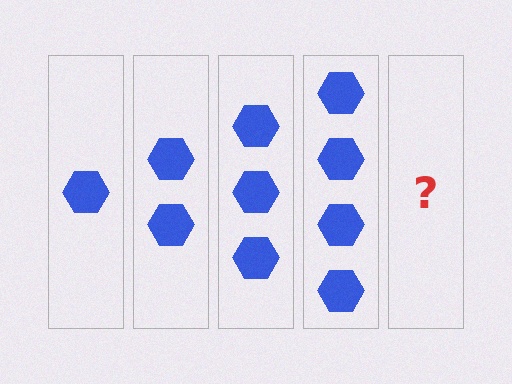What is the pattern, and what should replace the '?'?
The pattern is that each step adds one more hexagon. The '?' should be 5 hexagons.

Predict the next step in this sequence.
The next step is 5 hexagons.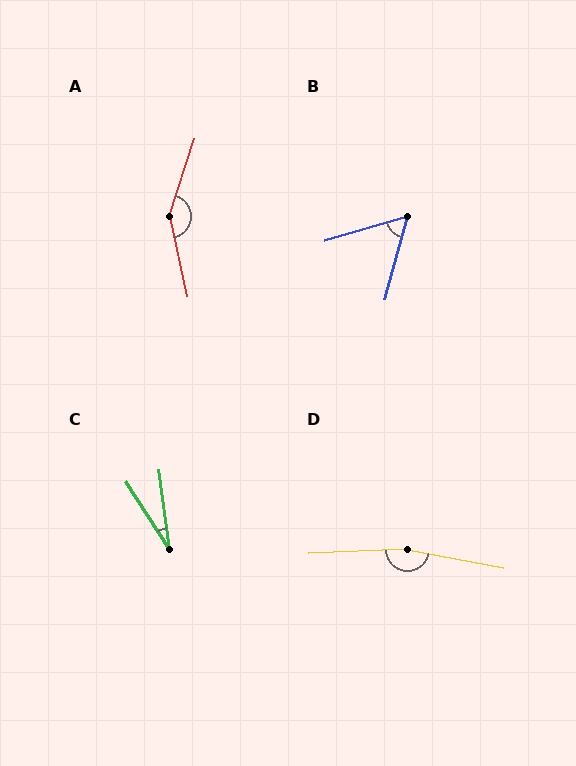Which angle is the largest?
D, at approximately 167 degrees.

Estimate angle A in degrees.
Approximately 149 degrees.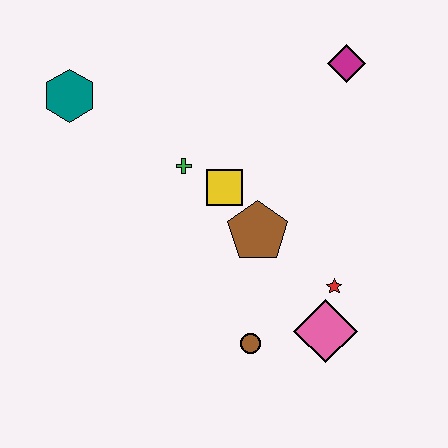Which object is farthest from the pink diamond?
The teal hexagon is farthest from the pink diamond.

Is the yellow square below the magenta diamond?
Yes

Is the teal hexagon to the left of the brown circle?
Yes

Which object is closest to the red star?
The pink diamond is closest to the red star.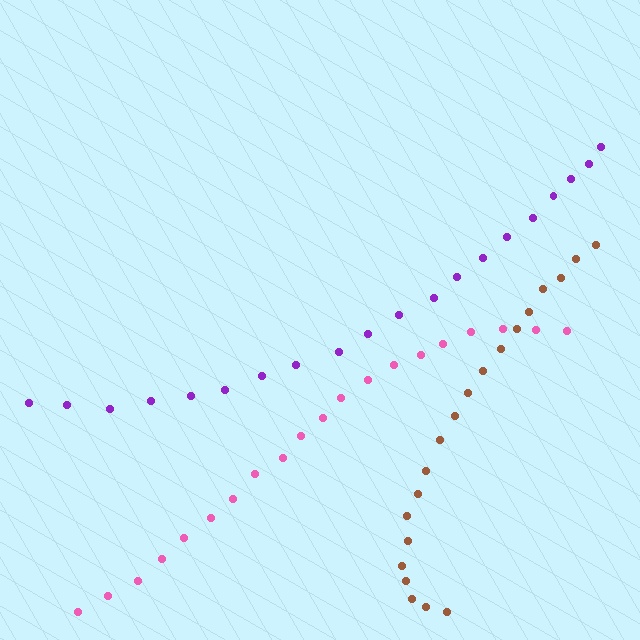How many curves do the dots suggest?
There are 3 distinct paths.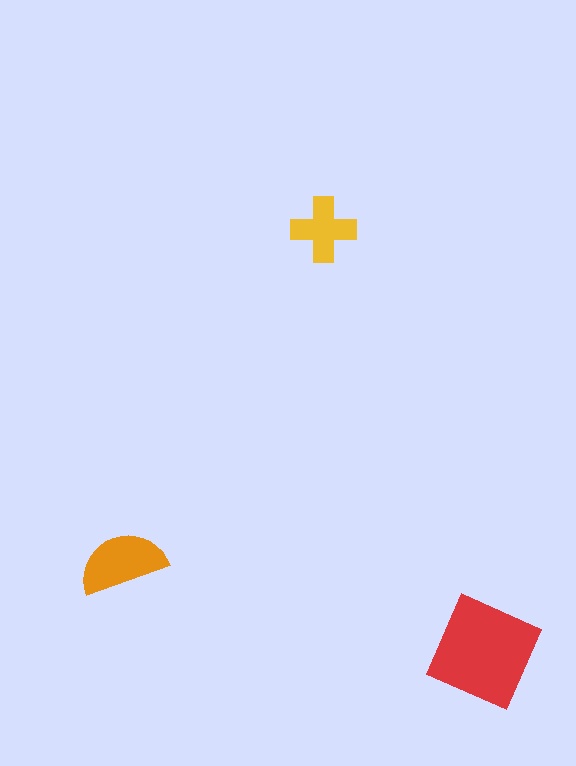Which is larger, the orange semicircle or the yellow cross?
The orange semicircle.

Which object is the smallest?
The yellow cross.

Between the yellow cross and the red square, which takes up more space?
The red square.